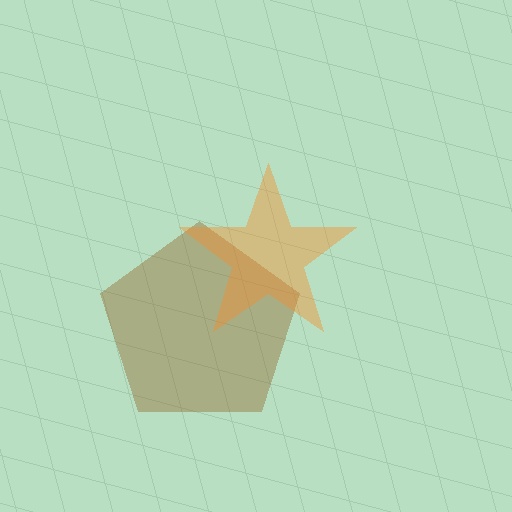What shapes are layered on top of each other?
The layered shapes are: a brown pentagon, an orange star.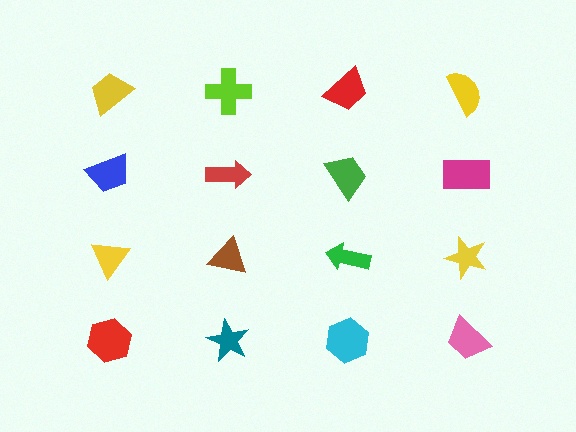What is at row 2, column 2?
A red arrow.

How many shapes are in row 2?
4 shapes.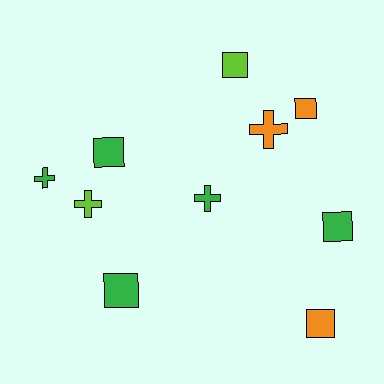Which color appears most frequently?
Green, with 5 objects.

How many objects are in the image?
There are 10 objects.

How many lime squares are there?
There is 1 lime square.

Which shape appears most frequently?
Square, with 6 objects.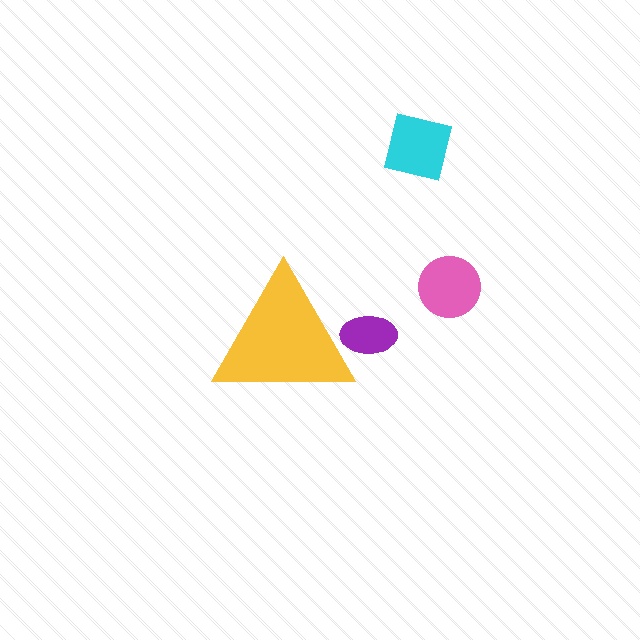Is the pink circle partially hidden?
No, the pink circle is fully visible.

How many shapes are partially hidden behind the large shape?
1 shape is partially hidden.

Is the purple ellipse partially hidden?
Yes, the purple ellipse is partially hidden behind the yellow triangle.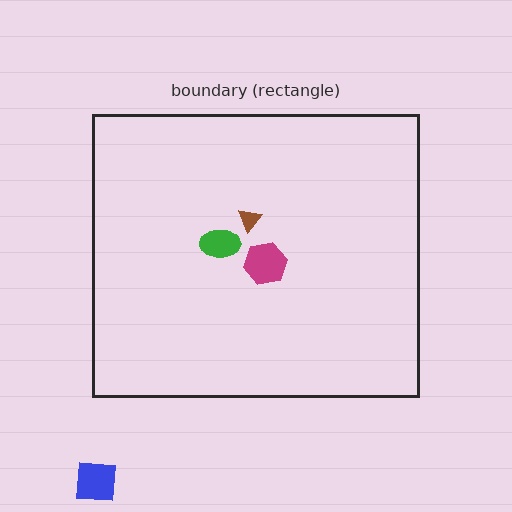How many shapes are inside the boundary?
3 inside, 1 outside.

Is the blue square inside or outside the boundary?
Outside.